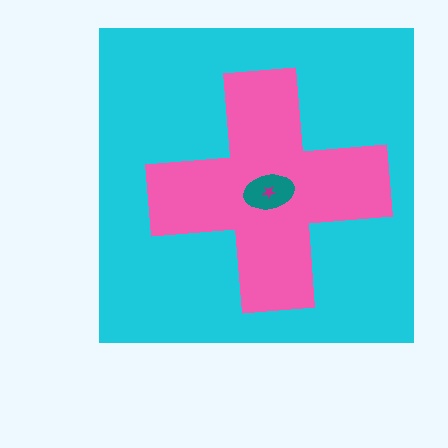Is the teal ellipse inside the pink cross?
Yes.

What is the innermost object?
The magenta star.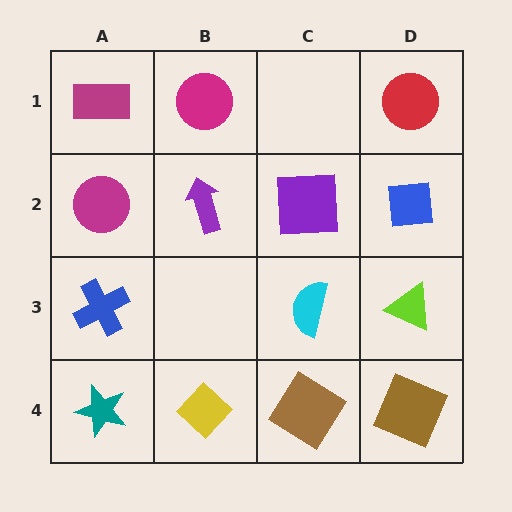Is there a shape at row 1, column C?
No, that cell is empty.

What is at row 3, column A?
A blue cross.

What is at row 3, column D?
A lime triangle.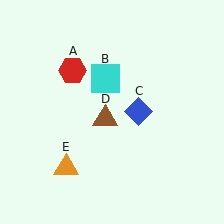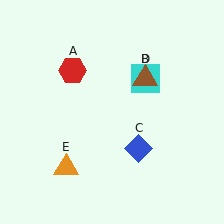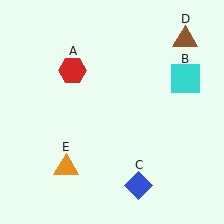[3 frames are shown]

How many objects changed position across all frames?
3 objects changed position: cyan square (object B), blue diamond (object C), brown triangle (object D).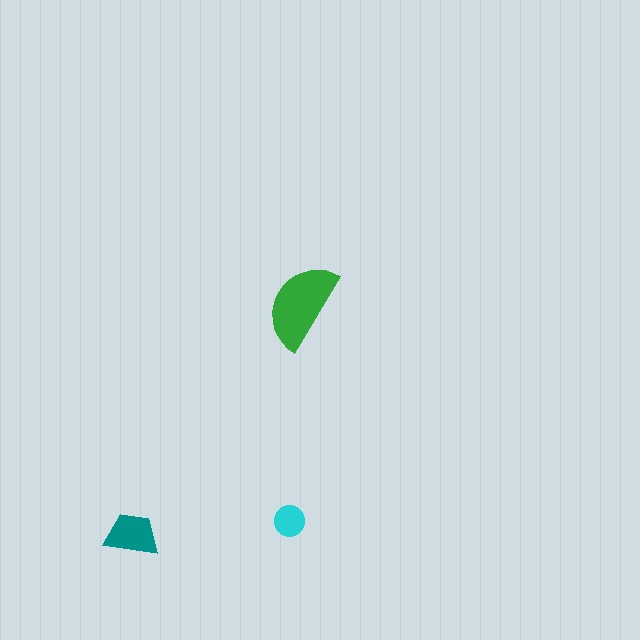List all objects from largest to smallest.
The green semicircle, the teal trapezoid, the cyan circle.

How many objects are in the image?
There are 3 objects in the image.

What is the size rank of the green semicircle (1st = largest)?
1st.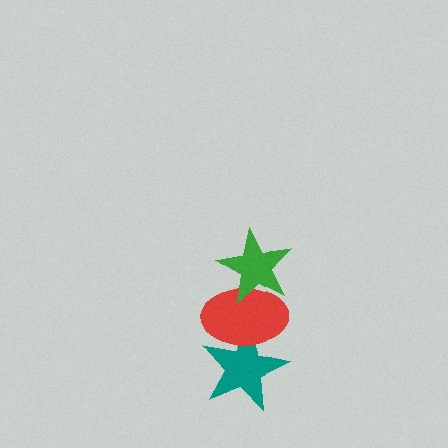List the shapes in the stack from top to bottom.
From top to bottom: the green star, the red ellipse, the teal star.